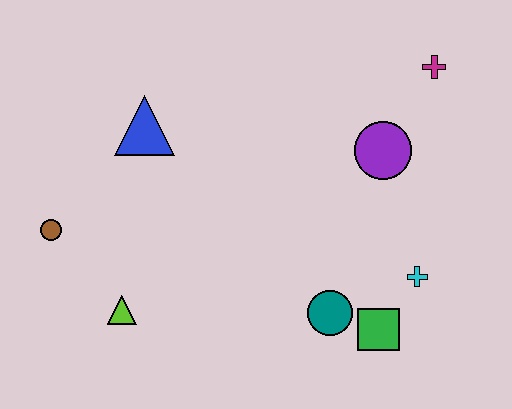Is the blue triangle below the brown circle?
No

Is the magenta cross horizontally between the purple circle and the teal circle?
No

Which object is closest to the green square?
The teal circle is closest to the green square.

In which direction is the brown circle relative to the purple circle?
The brown circle is to the left of the purple circle.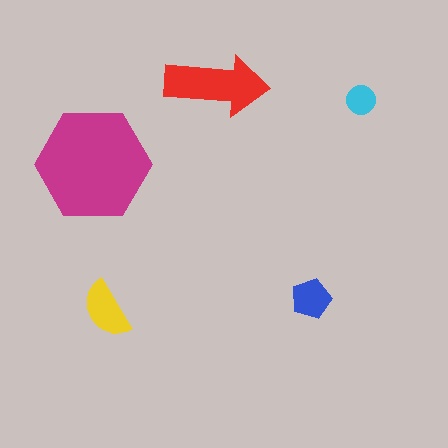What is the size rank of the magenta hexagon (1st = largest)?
1st.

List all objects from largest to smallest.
The magenta hexagon, the red arrow, the yellow semicircle, the blue pentagon, the cyan circle.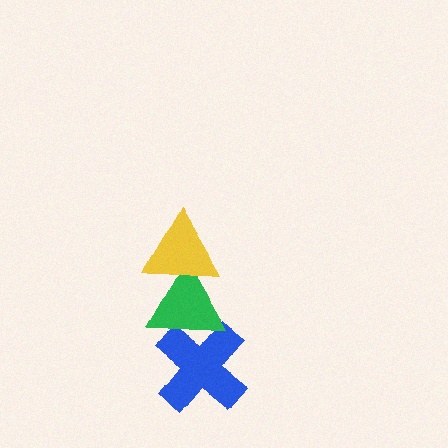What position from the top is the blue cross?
The blue cross is 3rd from the top.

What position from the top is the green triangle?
The green triangle is 2nd from the top.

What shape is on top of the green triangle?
The yellow triangle is on top of the green triangle.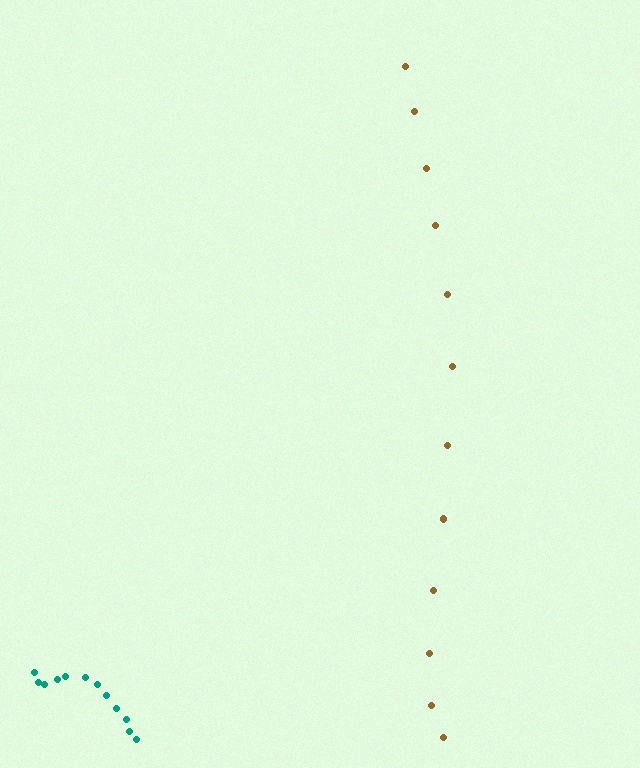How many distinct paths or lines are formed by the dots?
There are 2 distinct paths.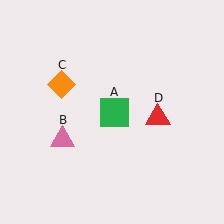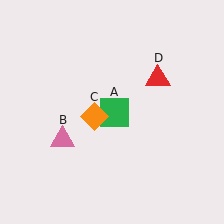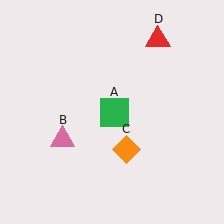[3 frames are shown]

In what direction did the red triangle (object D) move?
The red triangle (object D) moved up.